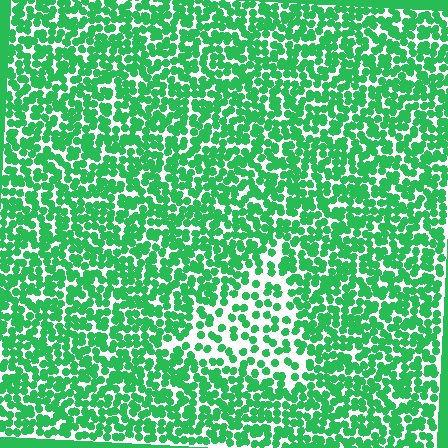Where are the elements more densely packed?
The elements are more densely packed outside the triangle boundary.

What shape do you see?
I see a triangle.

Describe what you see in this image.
The image contains small green elements arranged at two different densities. A triangle-shaped region is visible where the elements are less densely packed than the surrounding area.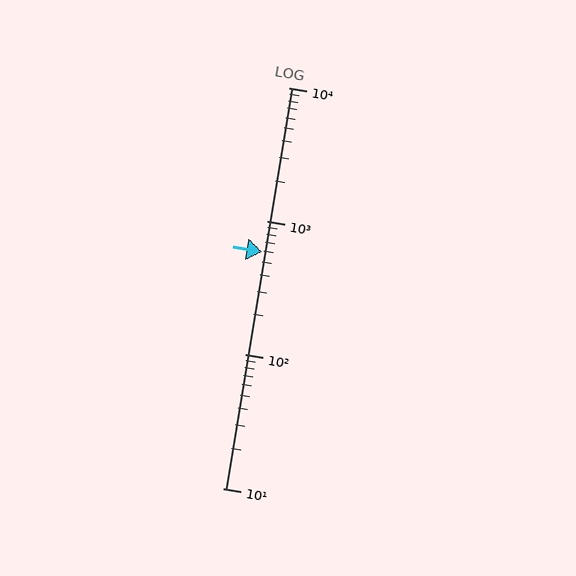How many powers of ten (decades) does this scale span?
The scale spans 3 decades, from 10 to 10000.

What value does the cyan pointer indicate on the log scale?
The pointer indicates approximately 590.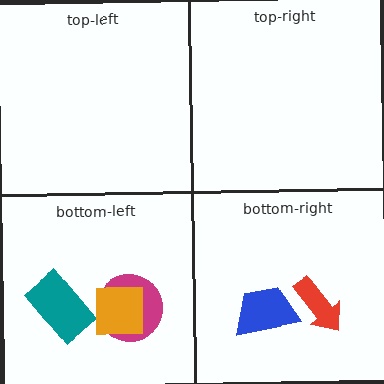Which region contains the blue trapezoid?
The bottom-right region.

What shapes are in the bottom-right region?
The red arrow, the blue trapezoid.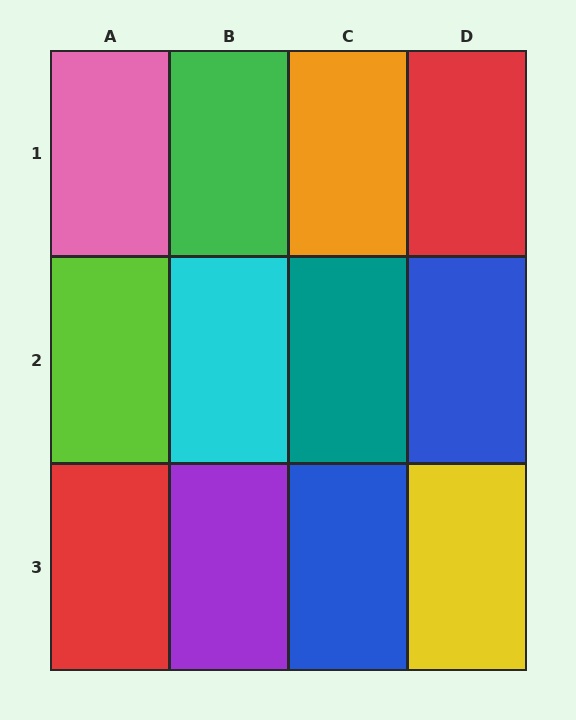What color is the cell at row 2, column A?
Lime.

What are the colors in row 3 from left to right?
Red, purple, blue, yellow.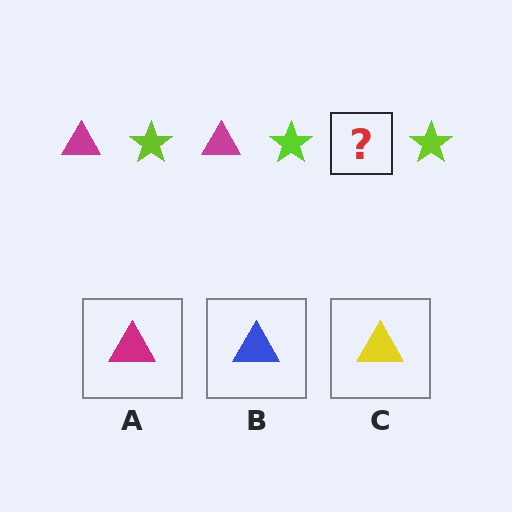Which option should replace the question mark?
Option A.